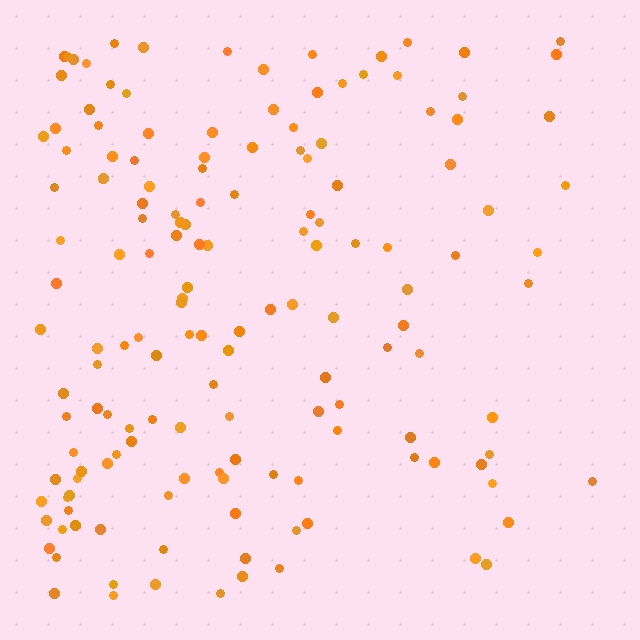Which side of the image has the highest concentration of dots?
The left.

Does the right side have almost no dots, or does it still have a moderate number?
Still a moderate number, just noticeably fewer than the left.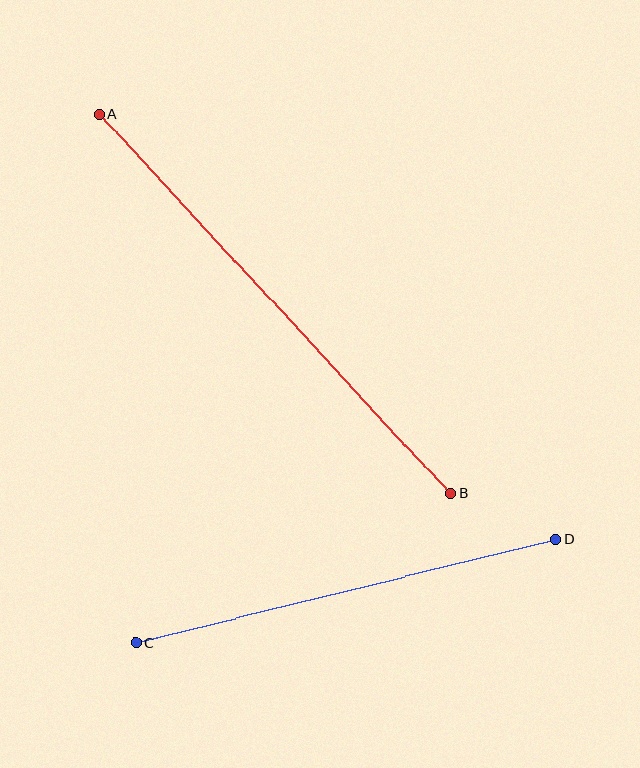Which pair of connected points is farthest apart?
Points A and B are farthest apart.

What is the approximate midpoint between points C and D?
The midpoint is at approximately (346, 591) pixels.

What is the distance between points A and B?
The distance is approximately 516 pixels.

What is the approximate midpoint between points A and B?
The midpoint is at approximately (275, 304) pixels.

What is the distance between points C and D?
The distance is approximately 432 pixels.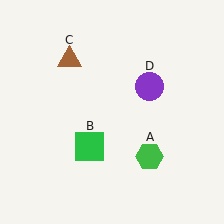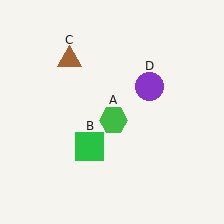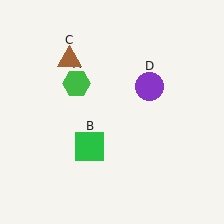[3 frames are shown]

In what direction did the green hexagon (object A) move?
The green hexagon (object A) moved up and to the left.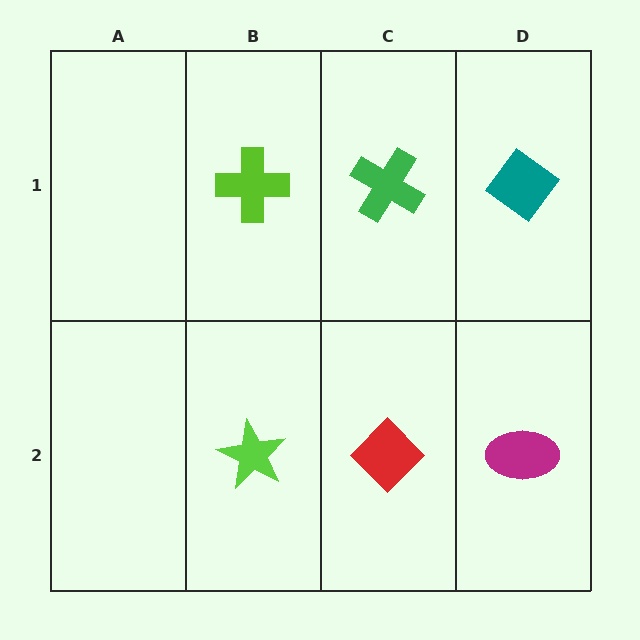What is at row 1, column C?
A green cross.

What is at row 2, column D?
A magenta ellipse.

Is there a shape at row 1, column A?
No, that cell is empty.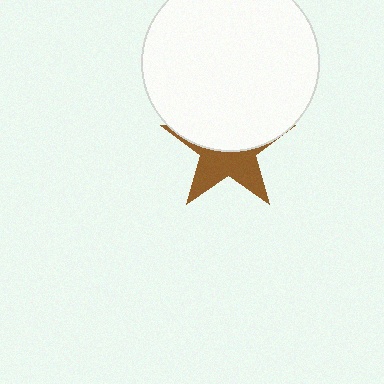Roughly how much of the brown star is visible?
About half of it is visible (roughly 47%).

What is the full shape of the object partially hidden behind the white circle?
The partially hidden object is a brown star.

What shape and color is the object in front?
The object in front is a white circle.